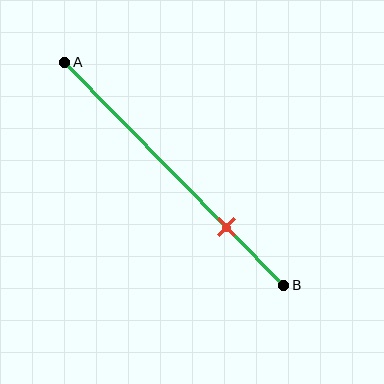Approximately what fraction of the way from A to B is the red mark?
The red mark is approximately 75% of the way from A to B.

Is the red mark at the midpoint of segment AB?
No, the mark is at about 75% from A, not at the 50% midpoint.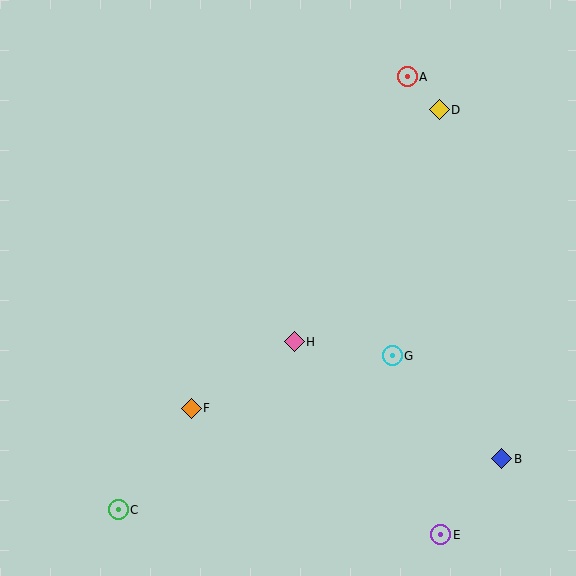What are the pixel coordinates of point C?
Point C is at (118, 510).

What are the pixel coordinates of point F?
Point F is at (191, 408).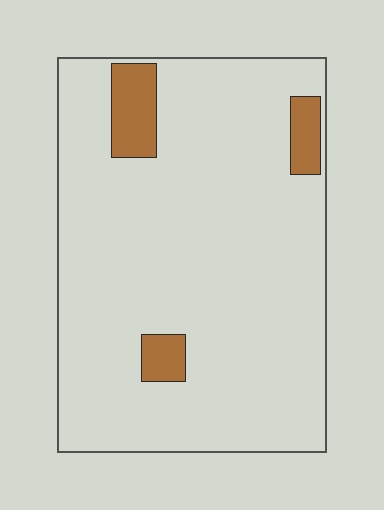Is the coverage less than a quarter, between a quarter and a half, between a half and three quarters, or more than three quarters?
Less than a quarter.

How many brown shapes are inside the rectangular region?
3.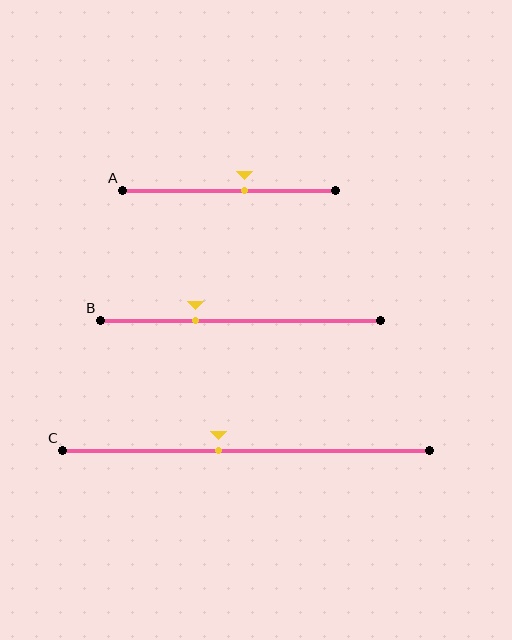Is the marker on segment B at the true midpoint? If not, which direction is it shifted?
No, the marker on segment B is shifted to the left by about 16% of the segment length.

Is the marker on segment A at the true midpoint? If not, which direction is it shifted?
No, the marker on segment A is shifted to the right by about 7% of the segment length.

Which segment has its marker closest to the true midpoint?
Segment A has its marker closest to the true midpoint.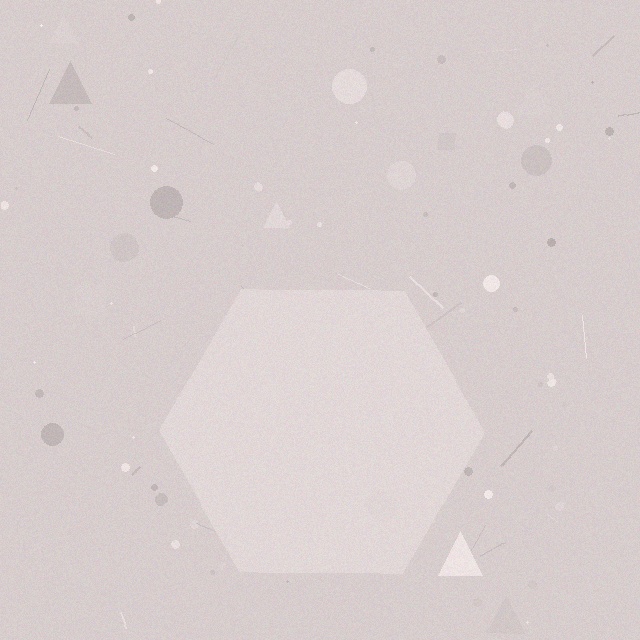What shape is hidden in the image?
A hexagon is hidden in the image.